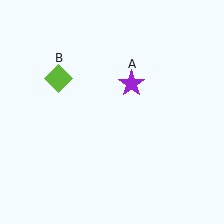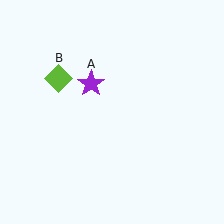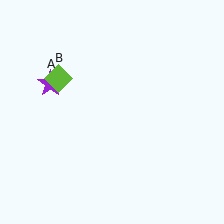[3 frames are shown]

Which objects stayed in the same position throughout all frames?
Lime diamond (object B) remained stationary.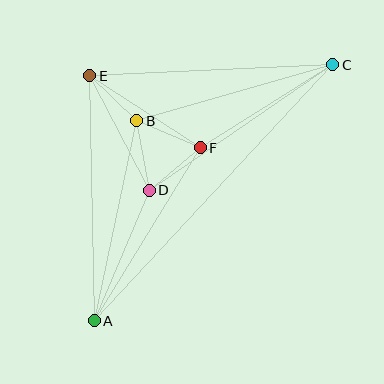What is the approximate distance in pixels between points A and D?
The distance between A and D is approximately 142 pixels.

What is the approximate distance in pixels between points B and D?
The distance between B and D is approximately 70 pixels.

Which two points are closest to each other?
Points B and E are closest to each other.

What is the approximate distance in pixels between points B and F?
The distance between B and F is approximately 69 pixels.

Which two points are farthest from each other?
Points A and C are farthest from each other.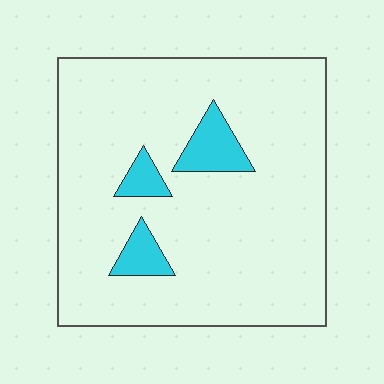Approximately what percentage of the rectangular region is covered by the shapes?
Approximately 10%.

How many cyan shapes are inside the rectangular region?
3.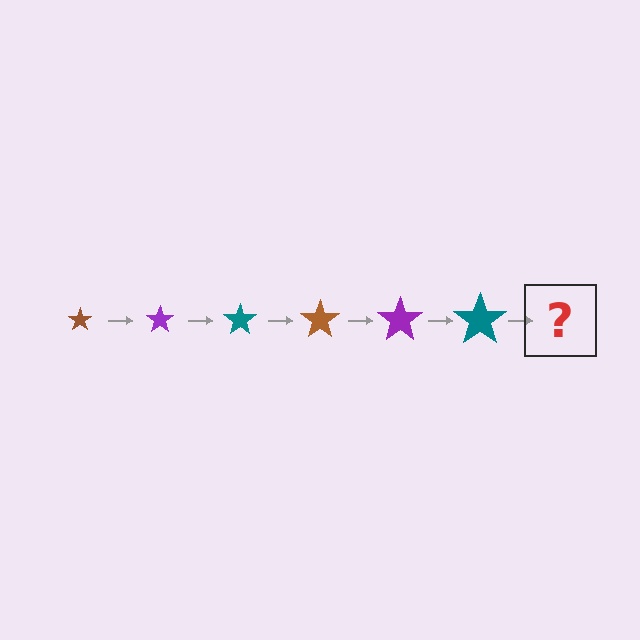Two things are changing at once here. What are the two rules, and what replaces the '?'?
The two rules are that the star grows larger each step and the color cycles through brown, purple, and teal. The '?' should be a brown star, larger than the previous one.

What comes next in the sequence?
The next element should be a brown star, larger than the previous one.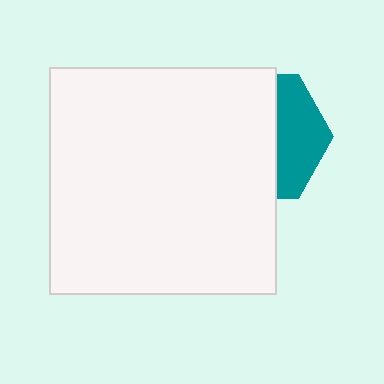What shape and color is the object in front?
The object in front is a white square.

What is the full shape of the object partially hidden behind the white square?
The partially hidden object is a teal hexagon.